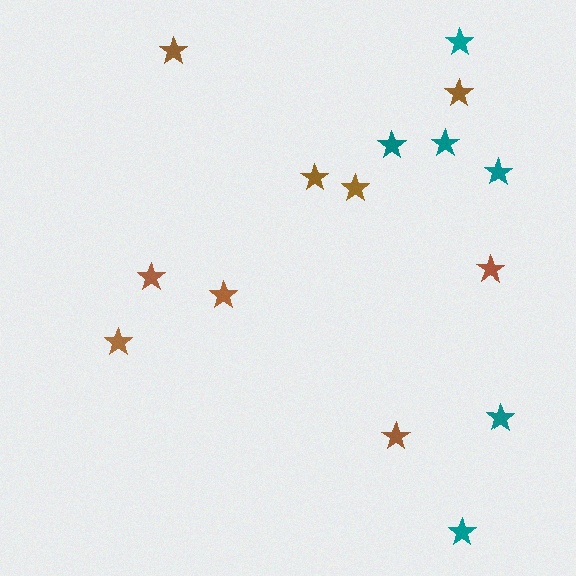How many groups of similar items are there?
There are 2 groups: one group of teal stars (6) and one group of brown stars (9).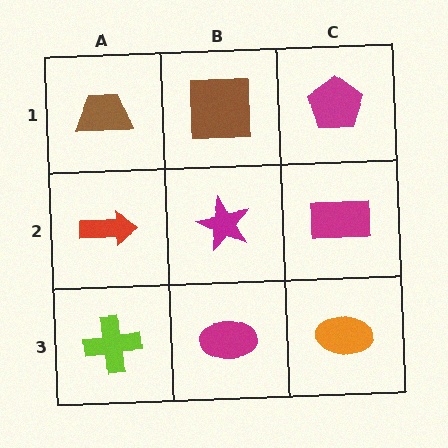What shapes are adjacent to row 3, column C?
A magenta rectangle (row 2, column C), a magenta ellipse (row 3, column B).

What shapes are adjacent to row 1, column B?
A magenta star (row 2, column B), a brown trapezoid (row 1, column A), a magenta pentagon (row 1, column C).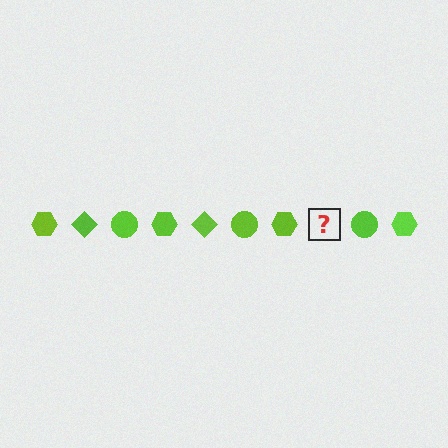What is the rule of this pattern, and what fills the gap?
The rule is that the pattern cycles through hexagon, diamond, circle shapes in lime. The gap should be filled with a lime diamond.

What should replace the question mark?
The question mark should be replaced with a lime diamond.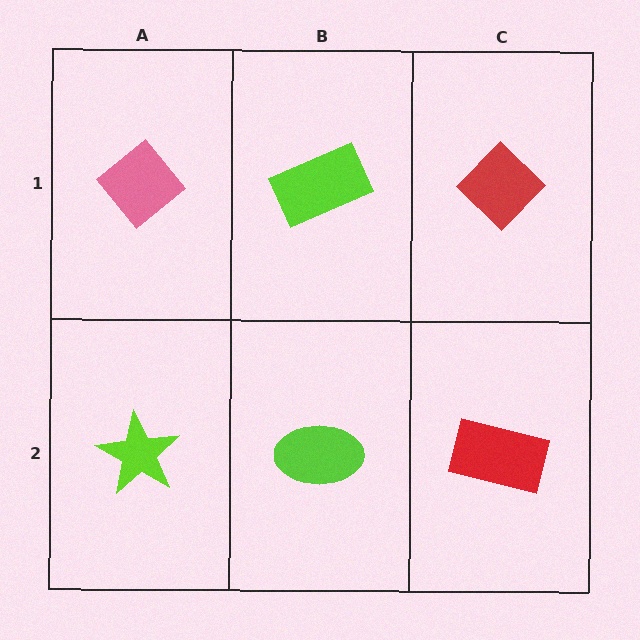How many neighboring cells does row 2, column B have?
3.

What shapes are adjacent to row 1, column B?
A lime ellipse (row 2, column B), a pink diamond (row 1, column A), a red diamond (row 1, column C).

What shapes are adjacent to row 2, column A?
A pink diamond (row 1, column A), a lime ellipse (row 2, column B).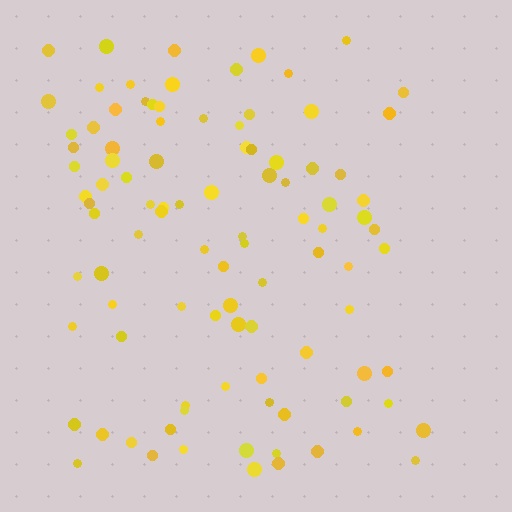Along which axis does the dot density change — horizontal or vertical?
Horizontal.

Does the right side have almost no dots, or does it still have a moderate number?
Still a moderate number, just noticeably fewer than the left.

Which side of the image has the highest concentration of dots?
The left.